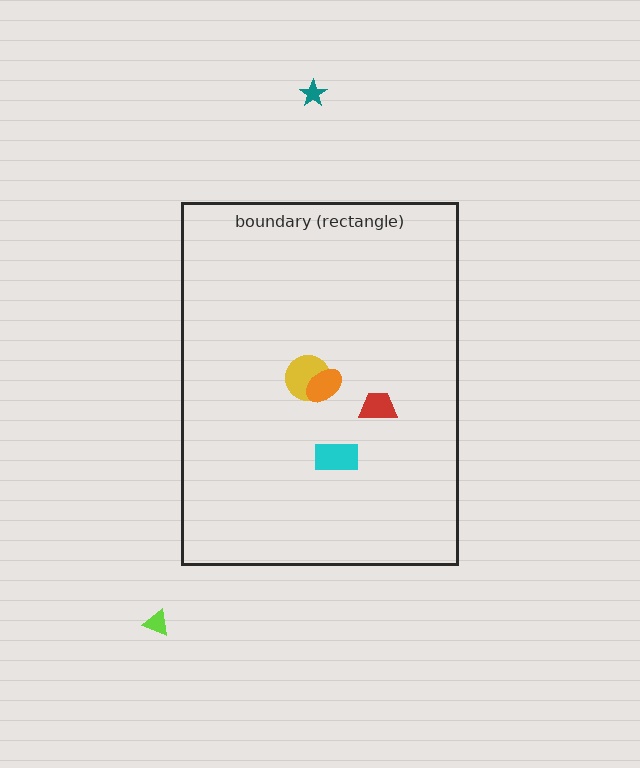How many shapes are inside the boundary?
4 inside, 2 outside.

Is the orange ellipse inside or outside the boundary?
Inside.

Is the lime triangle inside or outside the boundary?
Outside.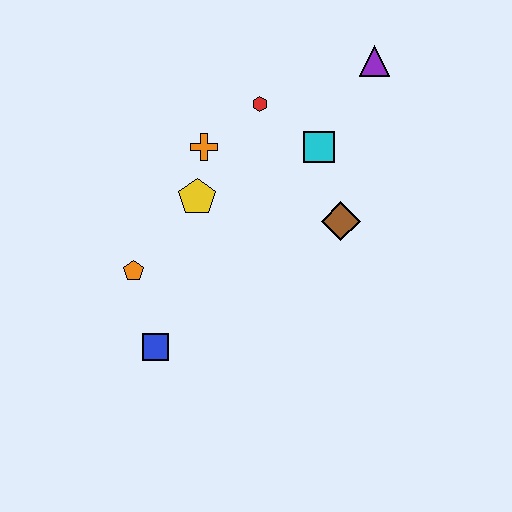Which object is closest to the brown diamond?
The cyan square is closest to the brown diamond.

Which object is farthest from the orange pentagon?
The purple triangle is farthest from the orange pentagon.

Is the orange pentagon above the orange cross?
No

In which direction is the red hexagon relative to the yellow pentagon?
The red hexagon is above the yellow pentagon.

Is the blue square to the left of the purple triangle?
Yes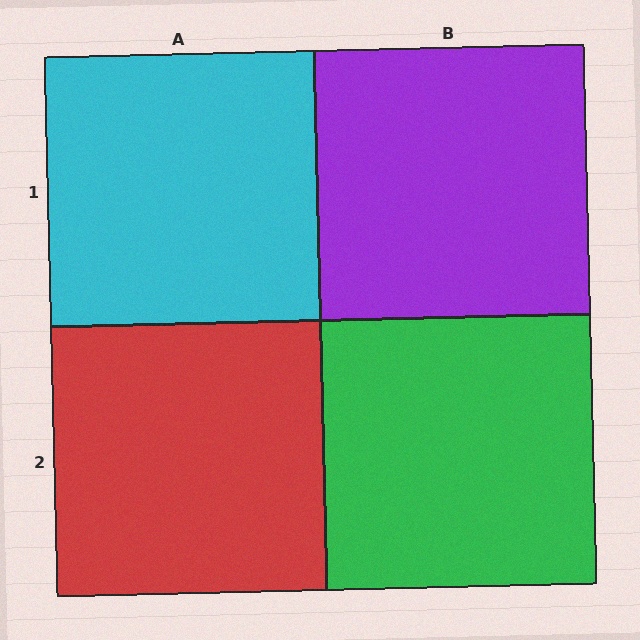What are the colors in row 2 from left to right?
Red, green.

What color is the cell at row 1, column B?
Purple.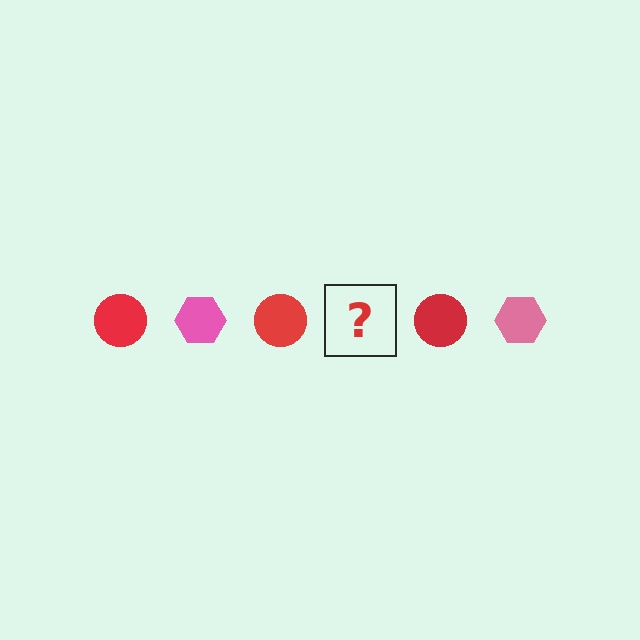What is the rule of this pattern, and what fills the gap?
The rule is that the pattern alternates between red circle and pink hexagon. The gap should be filled with a pink hexagon.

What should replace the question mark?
The question mark should be replaced with a pink hexagon.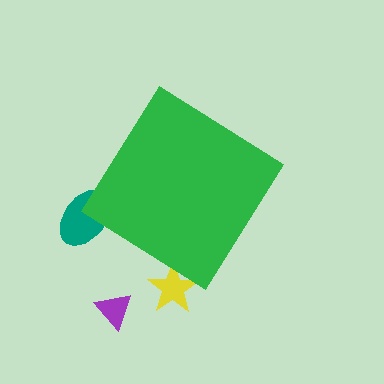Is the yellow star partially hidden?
Yes, the yellow star is partially hidden behind the green diamond.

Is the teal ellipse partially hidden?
Yes, the teal ellipse is partially hidden behind the green diamond.